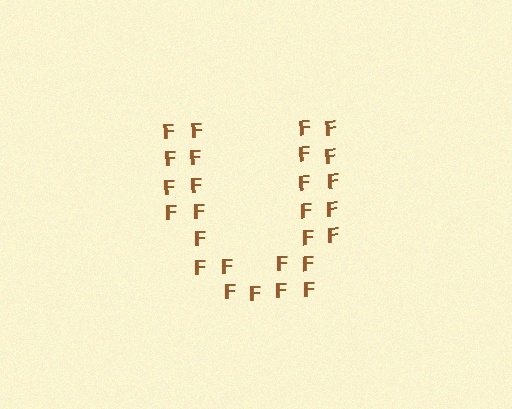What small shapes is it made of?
It is made of small letter F's.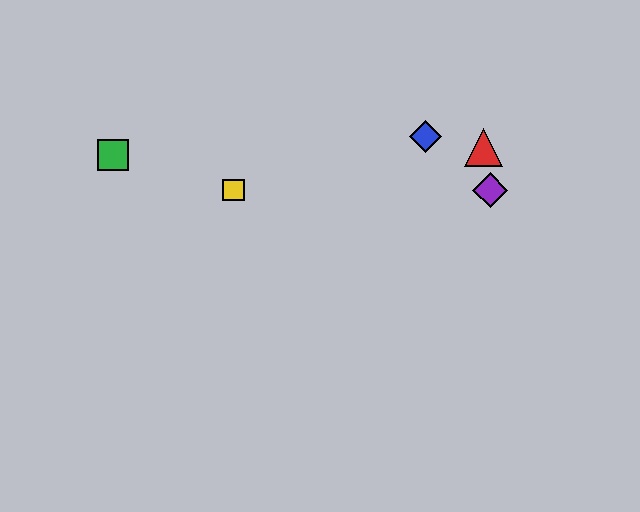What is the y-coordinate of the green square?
The green square is at y≈155.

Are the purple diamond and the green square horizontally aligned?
No, the purple diamond is at y≈190 and the green square is at y≈155.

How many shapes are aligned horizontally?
2 shapes (the yellow square, the purple diamond) are aligned horizontally.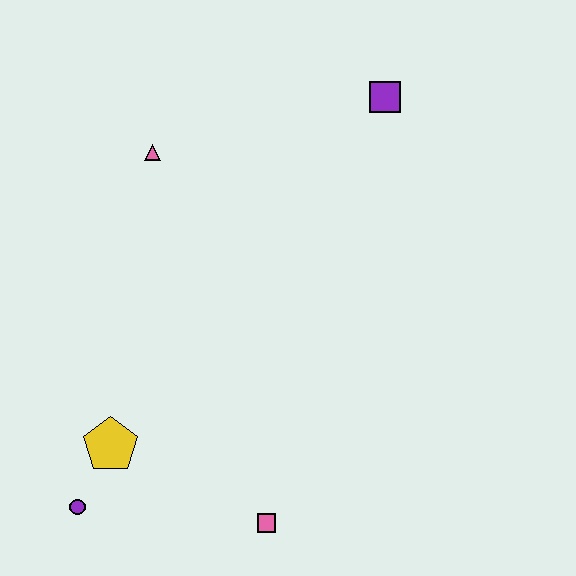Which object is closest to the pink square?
The yellow pentagon is closest to the pink square.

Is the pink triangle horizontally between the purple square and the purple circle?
Yes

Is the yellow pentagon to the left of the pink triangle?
Yes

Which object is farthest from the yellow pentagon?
The purple square is farthest from the yellow pentagon.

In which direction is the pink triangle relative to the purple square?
The pink triangle is to the left of the purple square.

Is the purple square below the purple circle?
No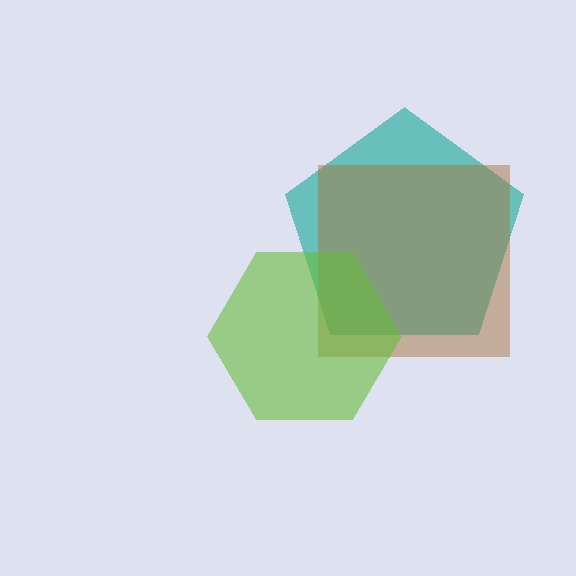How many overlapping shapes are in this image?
There are 3 overlapping shapes in the image.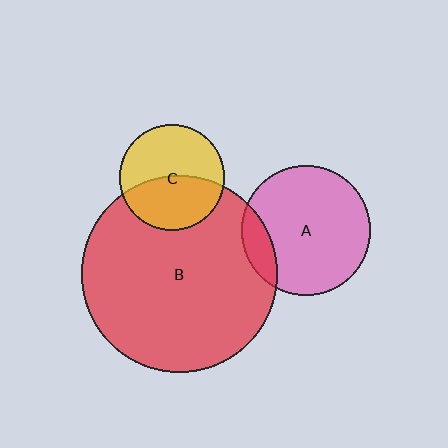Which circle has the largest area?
Circle B (red).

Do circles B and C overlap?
Yes.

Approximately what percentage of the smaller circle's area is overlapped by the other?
Approximately 45%.